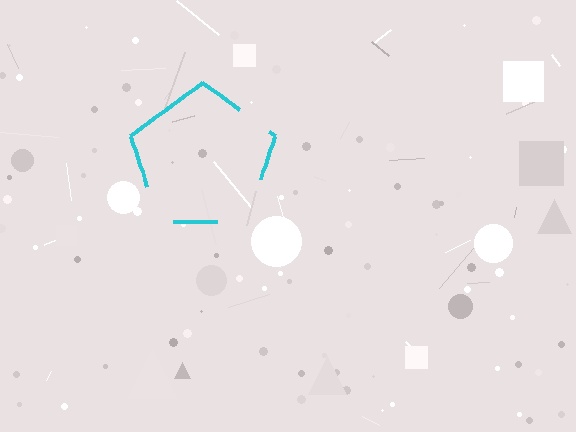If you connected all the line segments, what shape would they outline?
They would outline a pentagon.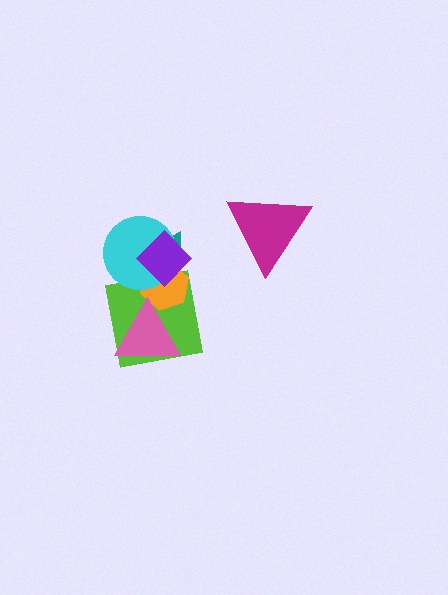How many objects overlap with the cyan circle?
4 objects overlap with the cyan circle.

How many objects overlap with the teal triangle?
5 objects overlap with the teal triangle.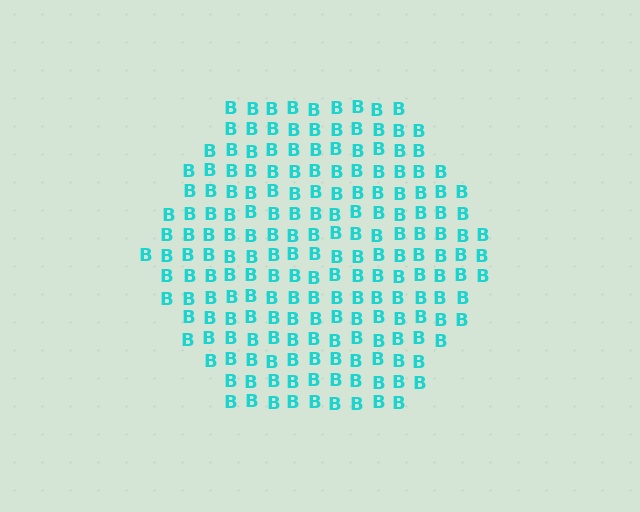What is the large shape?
The large shape is a hexagon.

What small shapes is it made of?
It is made of small letter B's.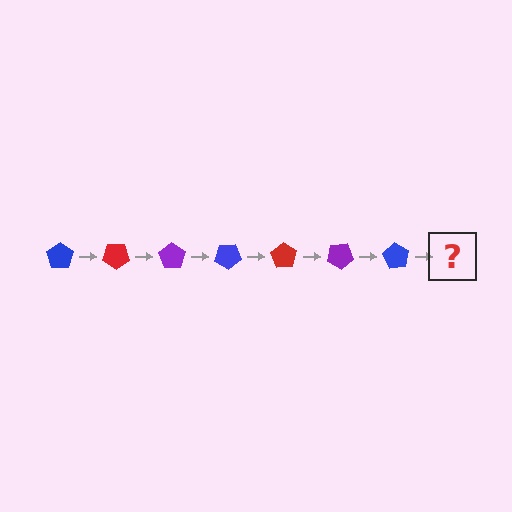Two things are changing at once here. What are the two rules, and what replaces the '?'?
The two rules are that it rotates 35 degrees each step and the color cycles through blue, red, and purple. The '?' should be a red pentagon, rotated 245 degrees from the start.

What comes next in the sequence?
The next element should be a red pentagon, rotated 245 degrees from the start.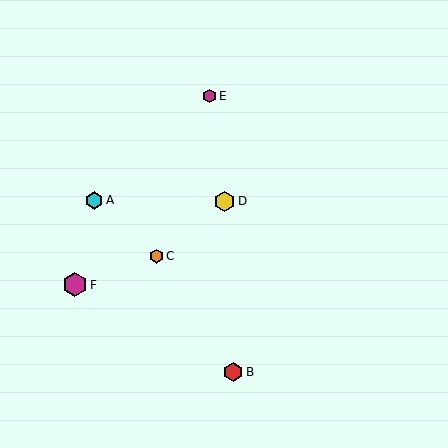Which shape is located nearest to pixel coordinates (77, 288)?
The magenta hexagon (labeled F) at (75, 285) is nearest to that location.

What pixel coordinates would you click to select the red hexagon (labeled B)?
Click at (233, 372) to select the red hexagon B.